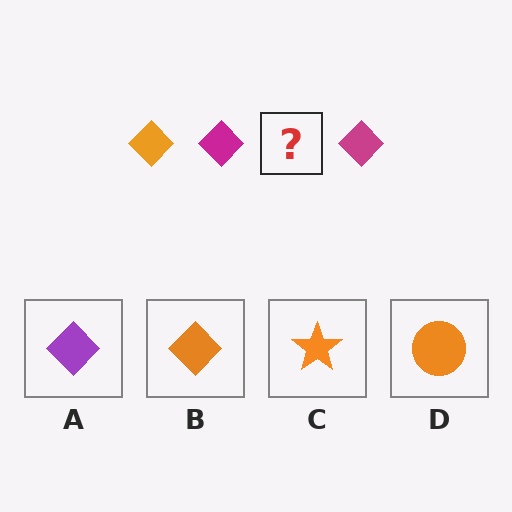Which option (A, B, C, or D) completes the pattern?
B.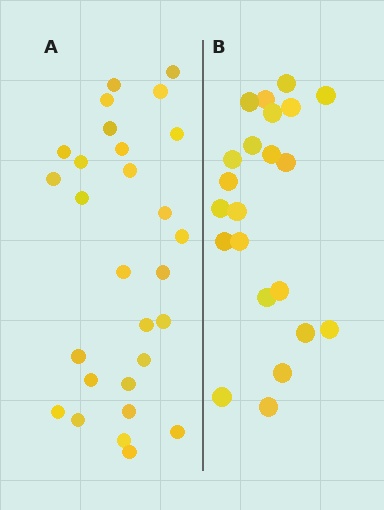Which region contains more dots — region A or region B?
Region A (the left region) has more dots.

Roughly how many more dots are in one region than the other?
Region A has about 6 more dots than region B.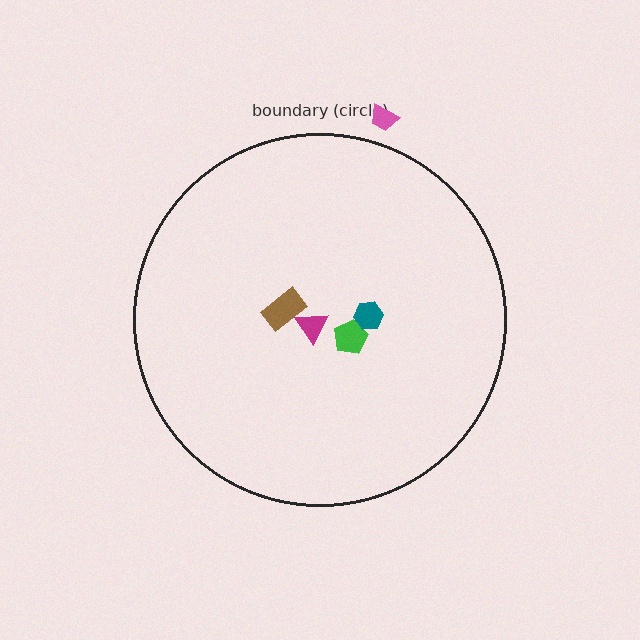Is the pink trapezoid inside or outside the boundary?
Outside.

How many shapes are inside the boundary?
4 inside, 1 outside.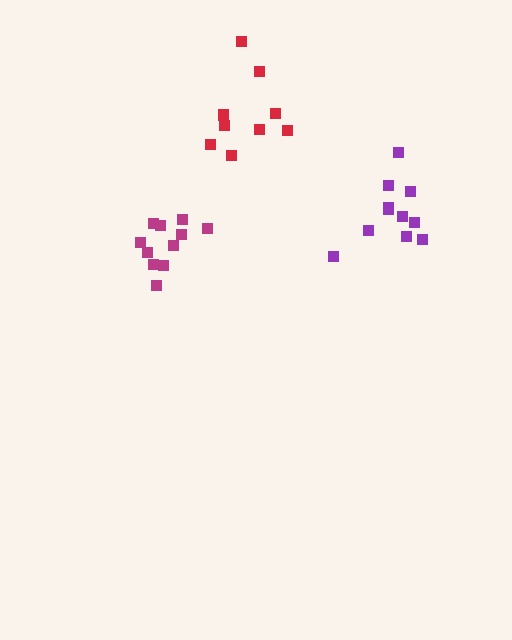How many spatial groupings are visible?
There are 3 spatial groupings.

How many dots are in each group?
Group 1: 11 dots, Group 2: 11 dots, Group 3: 9 dots (31 total).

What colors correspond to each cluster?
The clusters are colored: magenta, purple, red.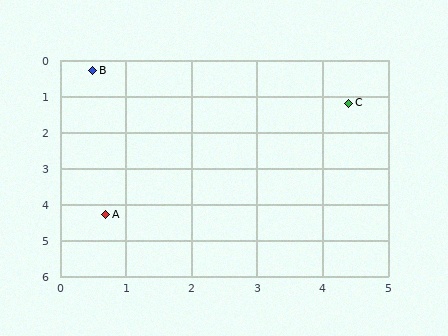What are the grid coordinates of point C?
Point C is at approximately (4.4, 1.2).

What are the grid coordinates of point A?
Point A is at approximately (0.7, 4.3).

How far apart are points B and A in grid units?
Points B and A are about 4.0 grid units apart.